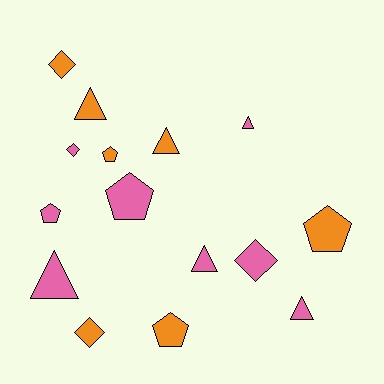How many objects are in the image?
There are 15 objects.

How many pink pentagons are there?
There are 2 pink pentagons.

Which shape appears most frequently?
Triangle, with 6 objects.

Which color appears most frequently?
Pink, with 8 objects.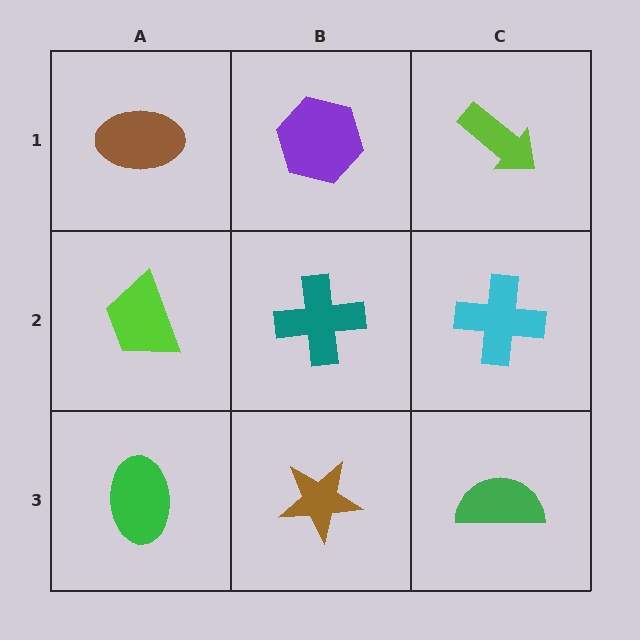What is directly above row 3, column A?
A lime trapezoid.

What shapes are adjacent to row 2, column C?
A lime arrow (row 1, column C), a green semicircle (row 3, column C), a teal cross (row 2, column B).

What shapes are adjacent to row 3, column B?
A teal cross (row 2, column B), a green ellipse (row 3, column A), a green semicircle (row 3, column C).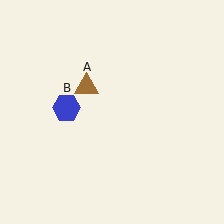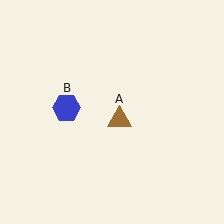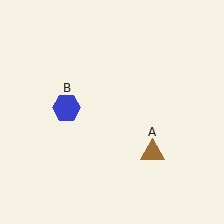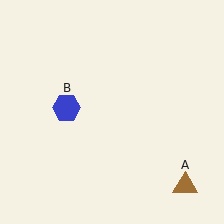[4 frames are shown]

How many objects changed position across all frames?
1 object changed position: brown triangle (object A).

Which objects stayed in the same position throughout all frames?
Blue hexagon (object B) remained stationary.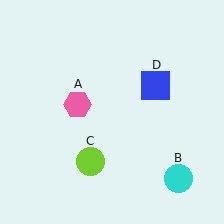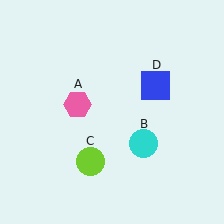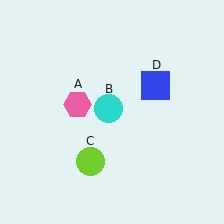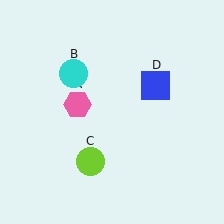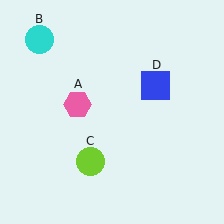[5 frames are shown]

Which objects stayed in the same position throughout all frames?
Pink hexagon (object A) and lime circle (object C) and blue square (object D) remained stationary.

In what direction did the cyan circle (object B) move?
The cyan circle (object B) moved up and to the left.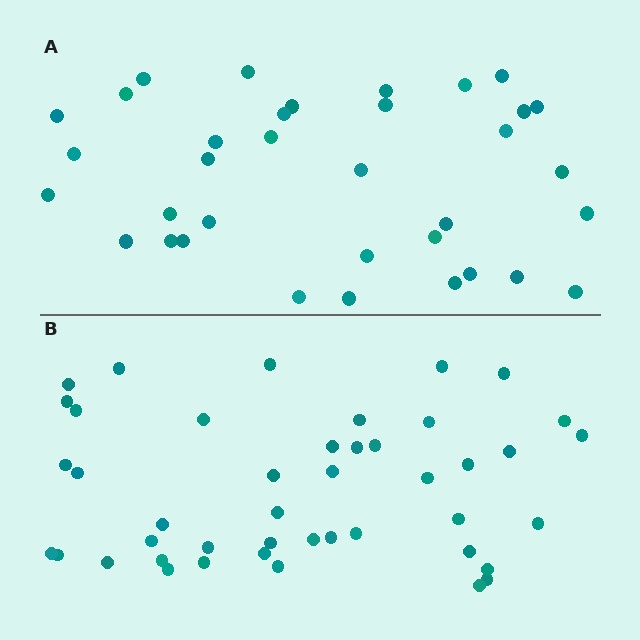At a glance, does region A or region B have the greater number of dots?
Region B (the bottom region) has more dots.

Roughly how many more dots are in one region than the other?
Region B has roughly 8 or so more dots than region A.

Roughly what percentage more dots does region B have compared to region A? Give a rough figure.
About 25% more.